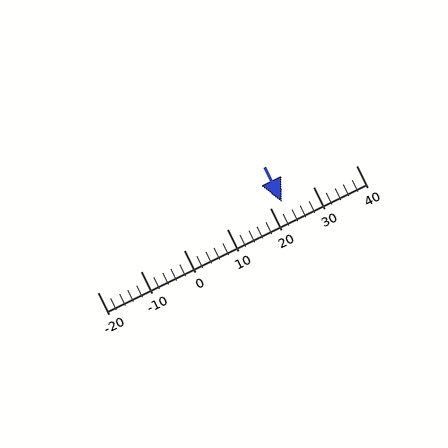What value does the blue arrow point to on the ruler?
The blue arrow points to approximately 23.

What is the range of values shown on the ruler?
The ruler shows values from -20 to 40.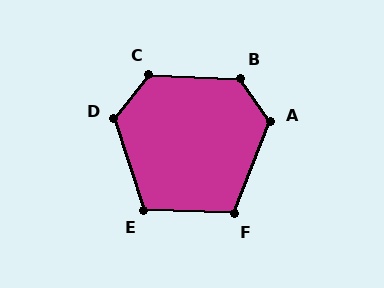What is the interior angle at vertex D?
Approximately 124 degrees (obtuse).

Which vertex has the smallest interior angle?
F, at approximately 109 degrees.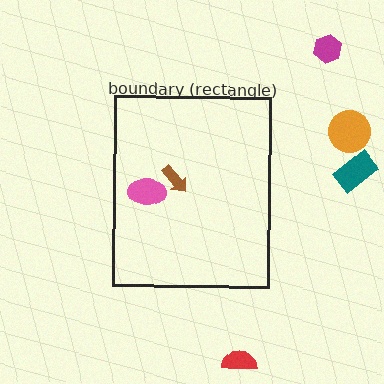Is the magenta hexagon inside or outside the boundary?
Outside.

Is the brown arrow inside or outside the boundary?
Inside.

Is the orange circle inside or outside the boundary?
Outside.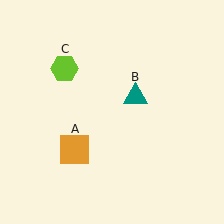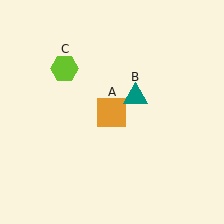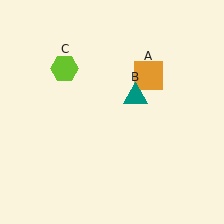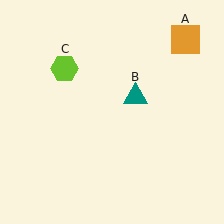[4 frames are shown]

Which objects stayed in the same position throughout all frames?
Teal triangle (object B) and lime hexagon (object C) remained stationary.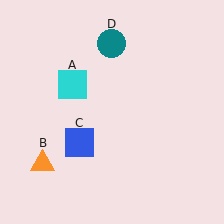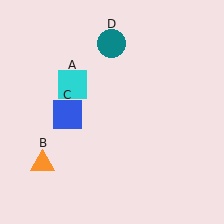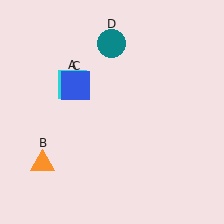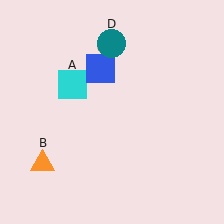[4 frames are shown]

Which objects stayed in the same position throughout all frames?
Cyan square (object A) and orange triangle (object B) and teal circle (object D) remained stationary.